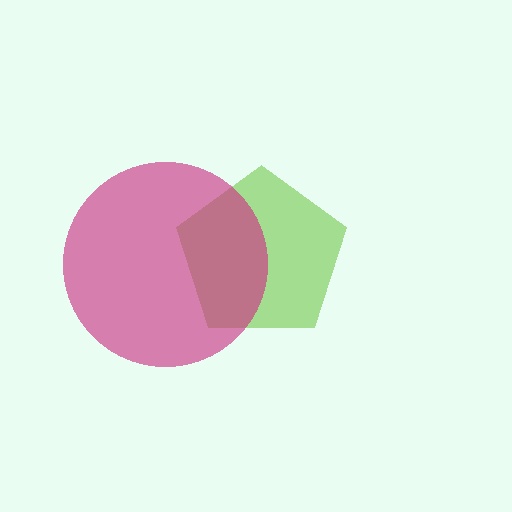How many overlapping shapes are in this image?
There are 2 overlapping shapes in the image.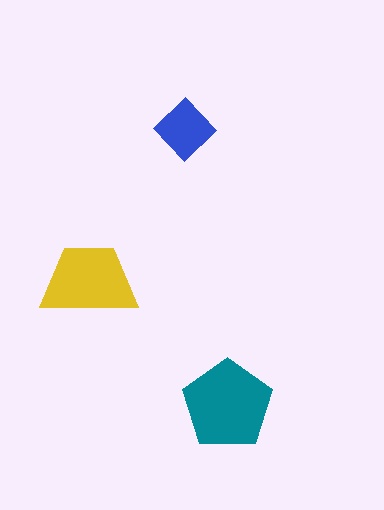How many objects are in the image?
There are 3 objects in the image.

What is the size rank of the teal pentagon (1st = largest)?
1st.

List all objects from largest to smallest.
The teal pentagon, the yellow trapezoid, the blue diamond.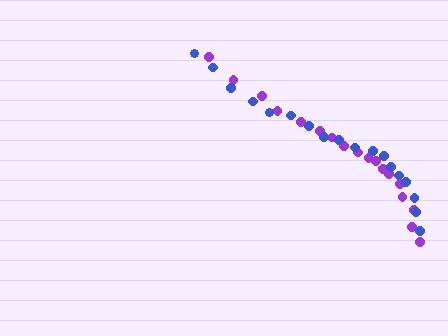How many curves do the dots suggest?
There are 2 distinct paths.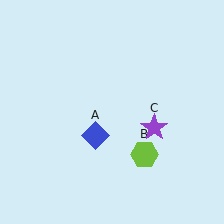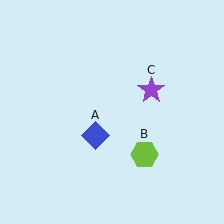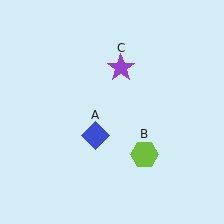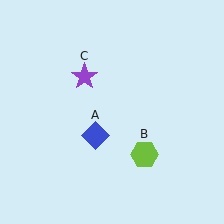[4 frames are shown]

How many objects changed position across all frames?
1 object changed position: purple star (object C).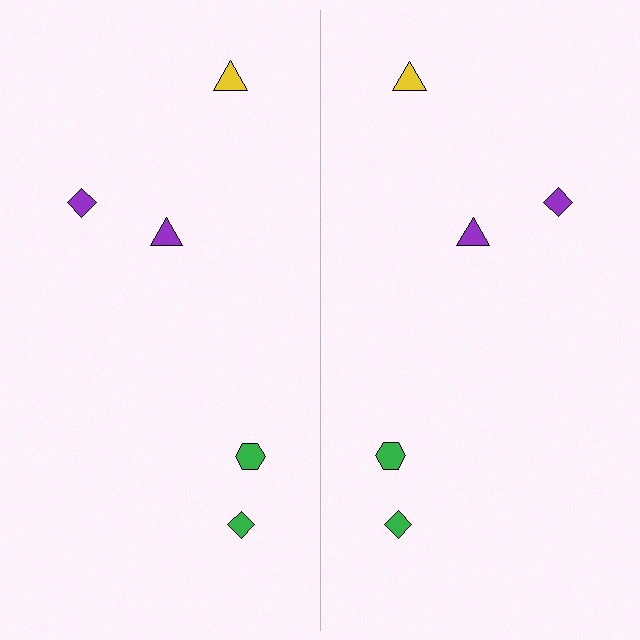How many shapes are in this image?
There are 10 shapes in this image.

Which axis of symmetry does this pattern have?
The pattern has a vertical axis of symmetry running through the center of the image.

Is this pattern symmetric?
Yes, this pattern has bilateral (reflection) symmetry.